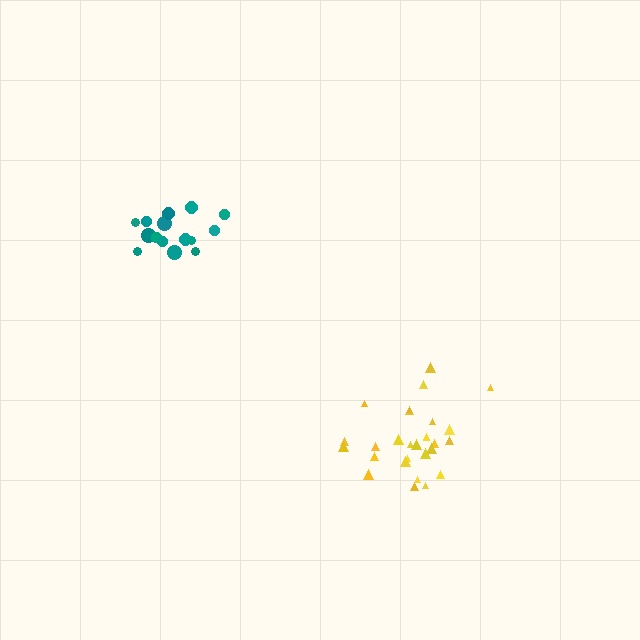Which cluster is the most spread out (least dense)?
Teal.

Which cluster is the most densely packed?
Yellow.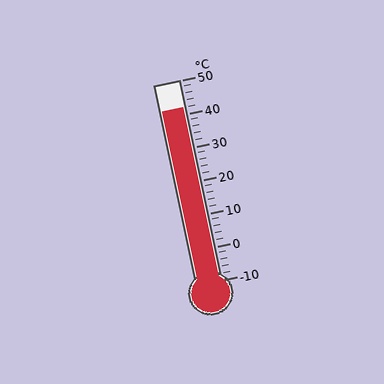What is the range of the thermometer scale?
The thermometer scale ranges from -10°C to 50°C.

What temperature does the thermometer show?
The thermometer shows approximately 42°C.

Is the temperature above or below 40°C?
The temperature is above 40°C.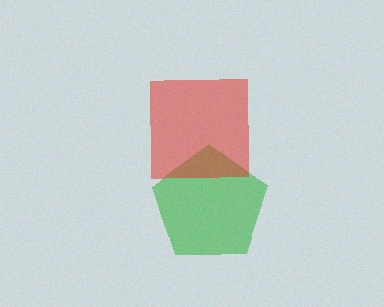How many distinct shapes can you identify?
There are 2 distinct shapes: a green pentagon, a red square.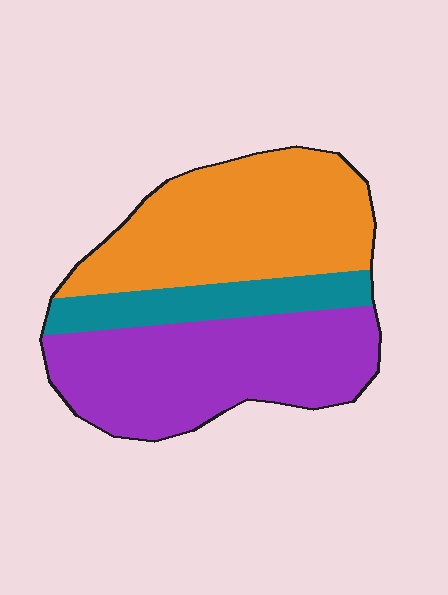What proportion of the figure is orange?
Orange covers 42% of the figure.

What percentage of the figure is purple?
Purple covers around 40% of the figure.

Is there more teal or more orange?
Orange.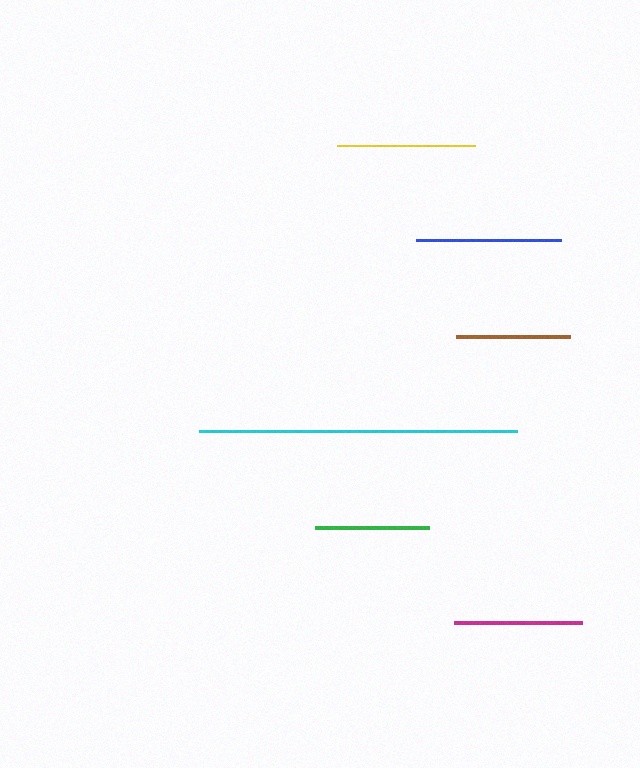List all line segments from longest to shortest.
From longest to shortest: cyan, blue, yellow, magenta, green, brown.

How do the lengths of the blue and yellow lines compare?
The blue and yellow lines are approximately the same length.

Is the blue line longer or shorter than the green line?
The blue line is longer than the green line.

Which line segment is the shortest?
The brown line is the shortest at approximately 114 pixels.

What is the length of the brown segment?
The brown segment is approximately 114 pixels long.